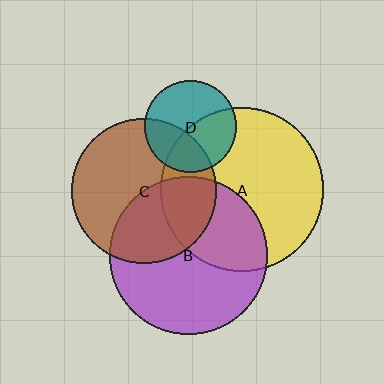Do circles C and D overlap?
Yes.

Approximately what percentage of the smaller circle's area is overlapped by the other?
Approximately 35%.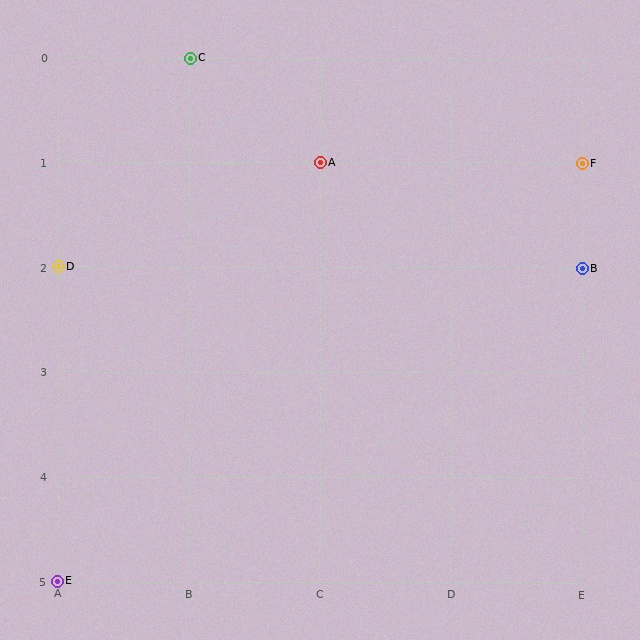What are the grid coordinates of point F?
Point F is at grid coordinates (E, 1).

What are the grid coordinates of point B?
Point B is at grid coordinates (E, 2).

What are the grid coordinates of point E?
Point E is at grid coordinates (A, 5).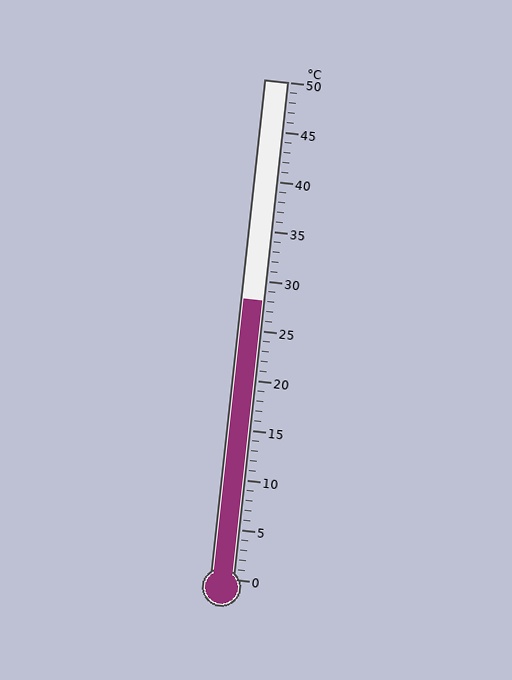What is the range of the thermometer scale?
The thermometer scale ranges from 0°C to 50°C.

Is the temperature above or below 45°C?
The temperature is below 45°C.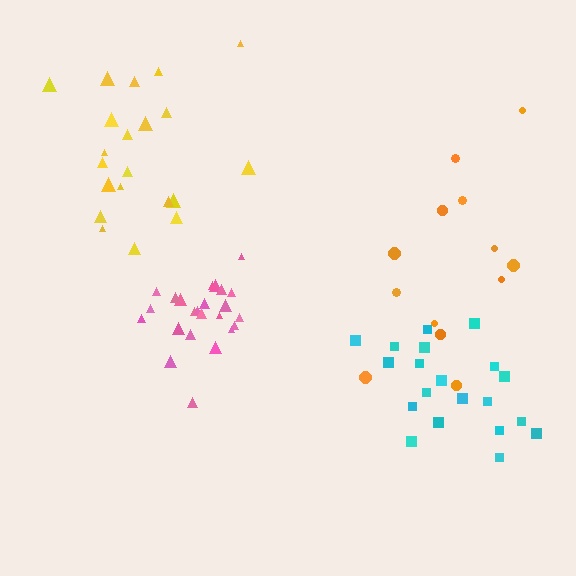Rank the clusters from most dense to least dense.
pink, yellow, cyan, orange.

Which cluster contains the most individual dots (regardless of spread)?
Pink (24).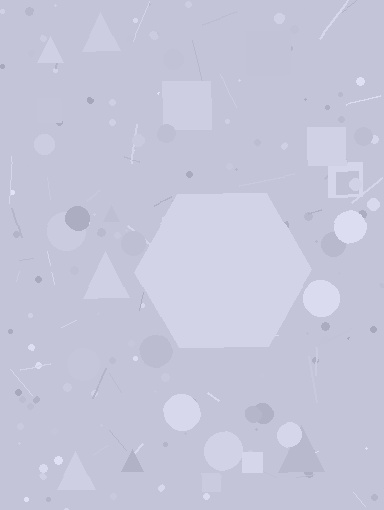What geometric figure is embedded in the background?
A hexagon is embedded in the background.